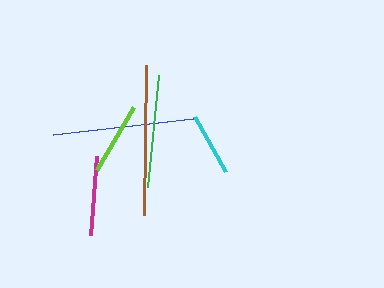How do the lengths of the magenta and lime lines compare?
The magenta and lime lines are approximately the same length.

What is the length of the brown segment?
The brown segment is approximately 150 pixels long.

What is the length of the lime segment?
The lime segment is approximately 73 pixels long.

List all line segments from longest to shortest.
From longest to shortest: brown, blue, green, magenta, lime, cyan.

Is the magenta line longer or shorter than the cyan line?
The magenta line is longer than the cyan line.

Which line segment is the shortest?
The cyan line is the shortest at approximately 63 pixels.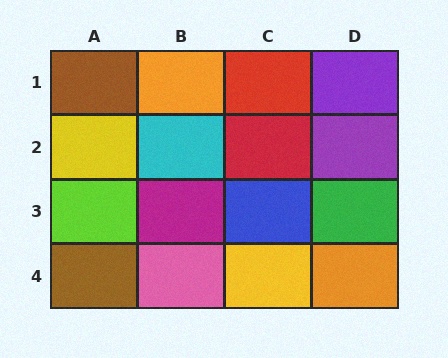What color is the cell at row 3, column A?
Lime.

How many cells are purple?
2 cells are purple.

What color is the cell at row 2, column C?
Red.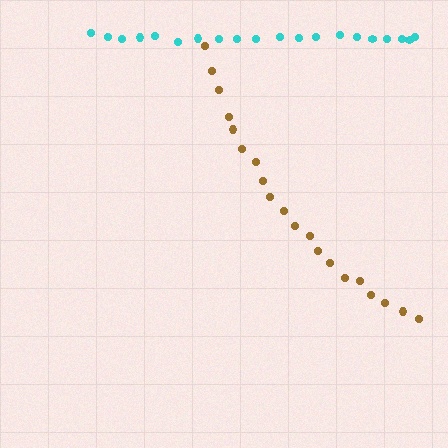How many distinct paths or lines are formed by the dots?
There are 2 distinct paths.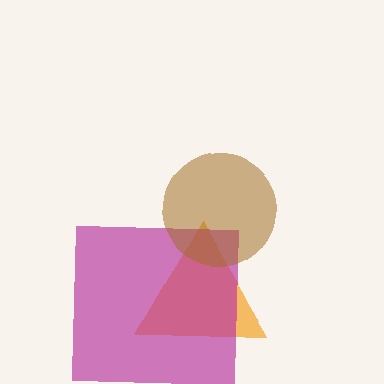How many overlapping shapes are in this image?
There are 3 overlapping shapes in the image.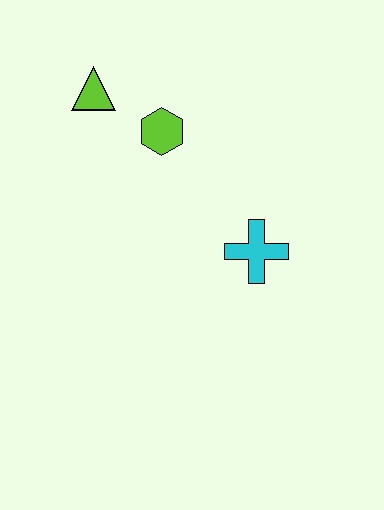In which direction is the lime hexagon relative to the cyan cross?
The lime hexagon is above the cyan cross.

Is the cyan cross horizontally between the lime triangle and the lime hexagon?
No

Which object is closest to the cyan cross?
The lime hexagon is closest to the cyan cross.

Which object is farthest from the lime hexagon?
The cyan cross is farthest from the lime hexagon.